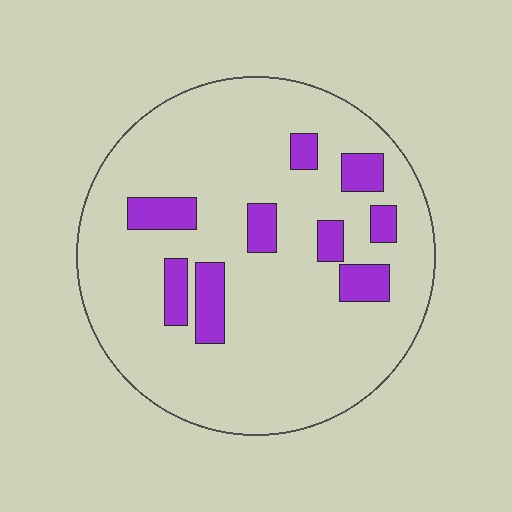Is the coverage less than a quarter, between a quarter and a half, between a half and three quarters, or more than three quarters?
Less than a quarter.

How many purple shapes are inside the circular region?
9.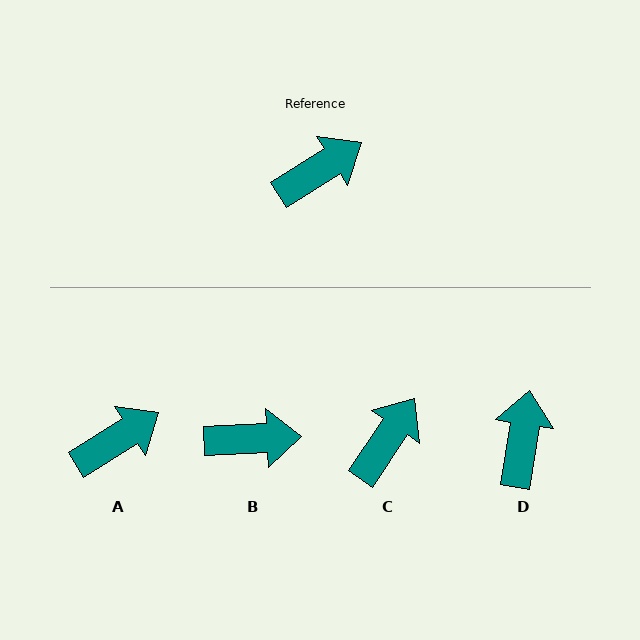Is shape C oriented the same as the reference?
No, it is off by about 24 degrees.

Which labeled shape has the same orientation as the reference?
A.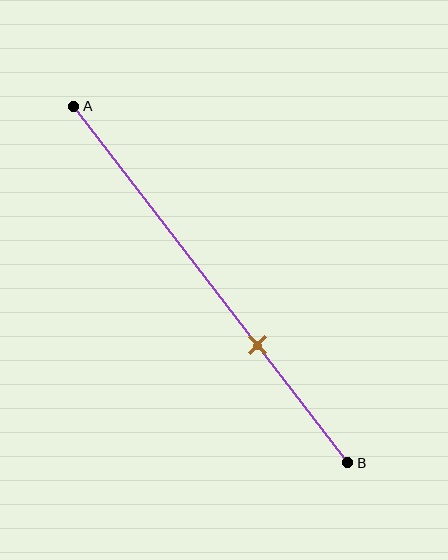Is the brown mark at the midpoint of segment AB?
No, the mark is at about 65% from A, not at the 50% midpoint.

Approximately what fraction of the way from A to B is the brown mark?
The brown mark is approximately 65% of the way from A to B.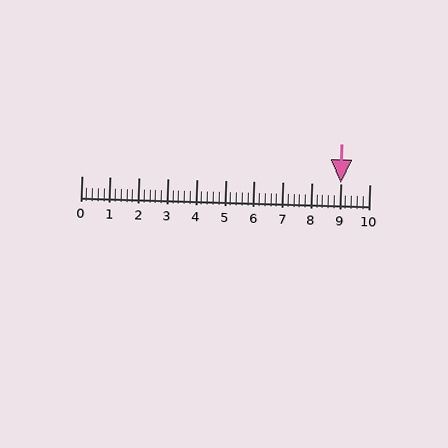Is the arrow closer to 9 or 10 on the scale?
The arrow is closer to 9.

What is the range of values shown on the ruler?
The ruler shows values from 0 to 10.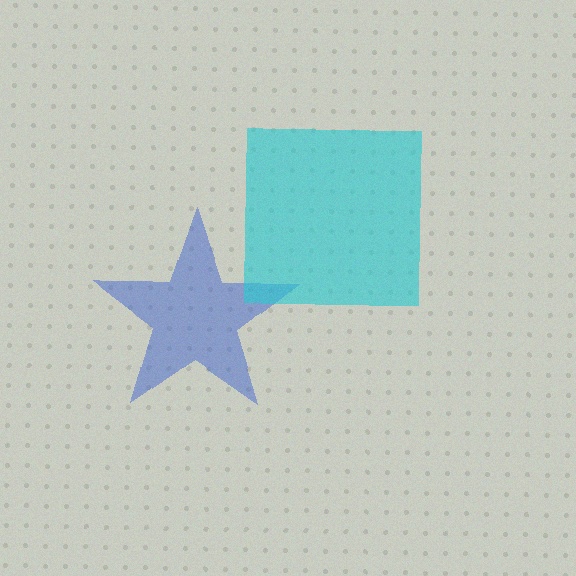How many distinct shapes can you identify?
There are 2 distinct shapes: a blue star, a cyan square.